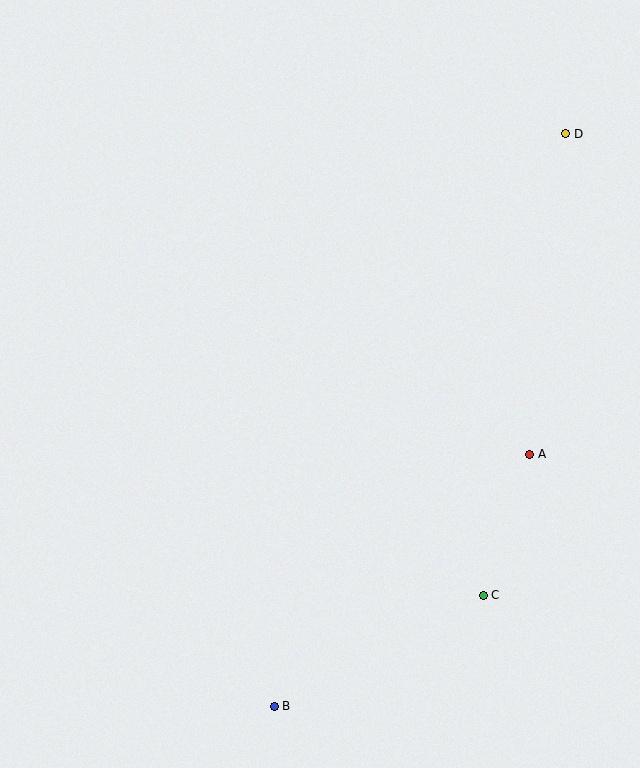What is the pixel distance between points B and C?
The distance between B and C is 236 pixels.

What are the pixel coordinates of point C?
Point C is at (483, 595).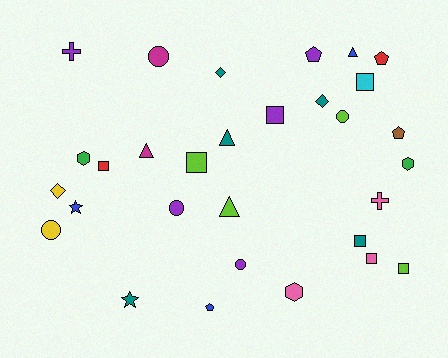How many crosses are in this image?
There are 2 crosses.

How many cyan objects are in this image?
There is 1 cyan object.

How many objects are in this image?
There are 30 objects.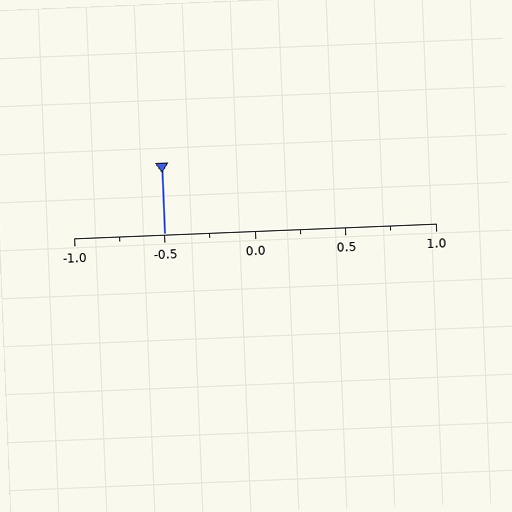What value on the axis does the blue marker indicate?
The marker indicates approximately -0.5.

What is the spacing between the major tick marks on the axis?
The major ticks are spaced 0.5 apart.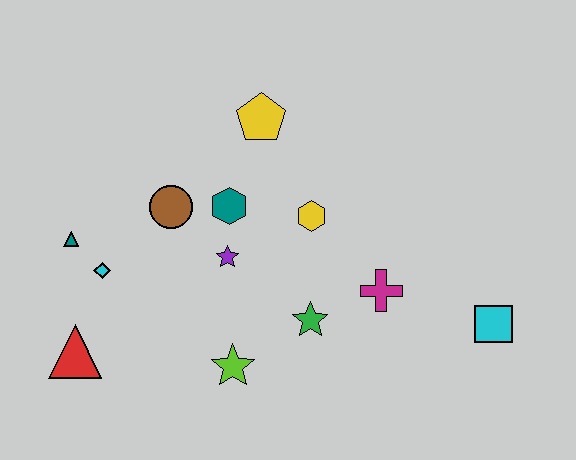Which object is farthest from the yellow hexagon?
The red triangle is farthest from the yellow hexagon.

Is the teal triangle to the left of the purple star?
Yes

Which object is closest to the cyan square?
The magenta cross is closest to the cyan square.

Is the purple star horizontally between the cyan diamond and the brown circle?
No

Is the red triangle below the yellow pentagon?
Yes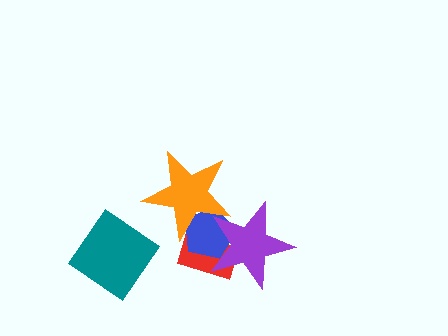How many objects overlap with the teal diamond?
0 objects overlap with the teal diamond.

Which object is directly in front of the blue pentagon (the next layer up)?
The purple star is directly in front of the blue pentagon.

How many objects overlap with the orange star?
3 objects overlap with the orange star.